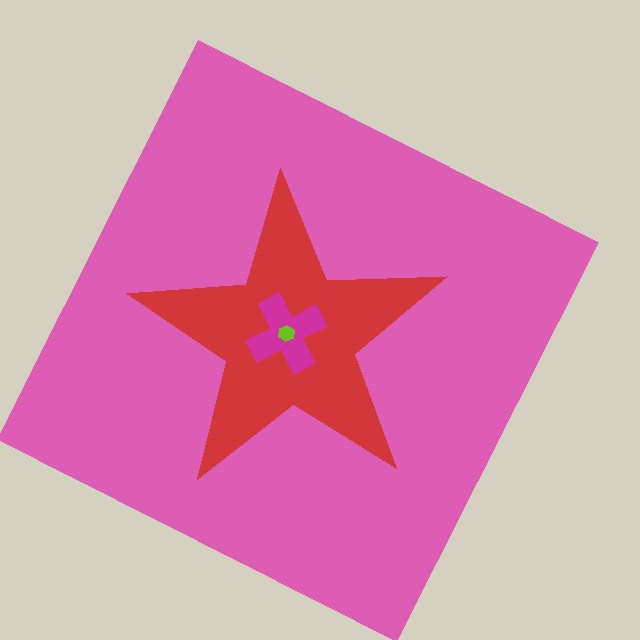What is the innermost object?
The lime hexagon.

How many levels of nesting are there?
4.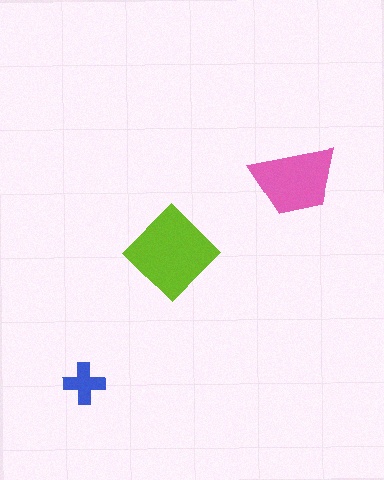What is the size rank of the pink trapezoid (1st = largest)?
2nd.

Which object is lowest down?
The blue cross is bottommost.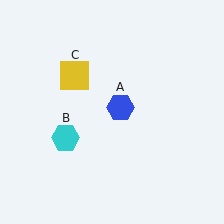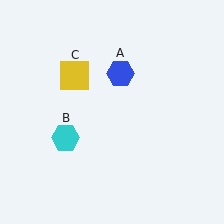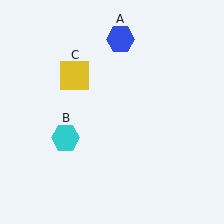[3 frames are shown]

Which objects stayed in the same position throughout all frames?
Cyan hexagon (object B) and yellow square (object C) remained stationary.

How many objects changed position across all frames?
1 object changed position: blue hexagon (object A).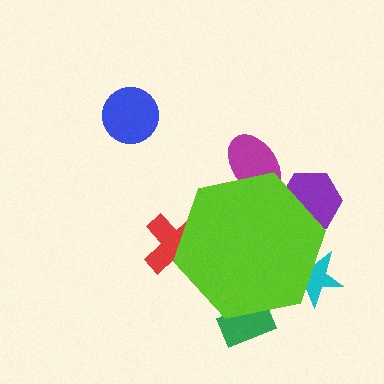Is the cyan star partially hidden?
Yes, the cyan star is partially hidden behind the lime hexagon.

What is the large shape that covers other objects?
A lime hexagon.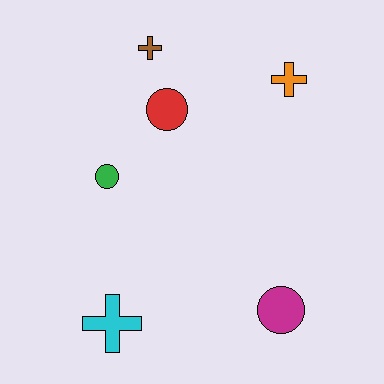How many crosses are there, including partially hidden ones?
There are 3 crosses.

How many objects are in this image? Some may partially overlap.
There are 6 objects.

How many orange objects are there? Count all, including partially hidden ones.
There is 1 orange object.